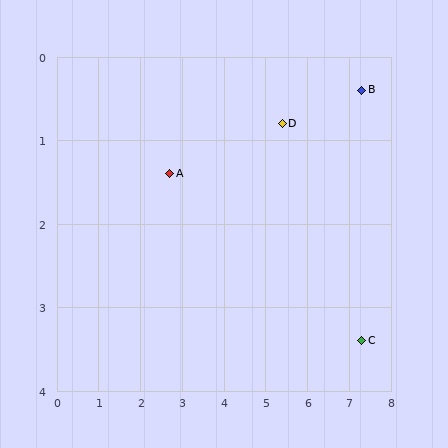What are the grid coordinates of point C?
Point C is at approximately (7.3, 3.4).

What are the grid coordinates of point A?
Point A is at approximately (2.7, 1.4).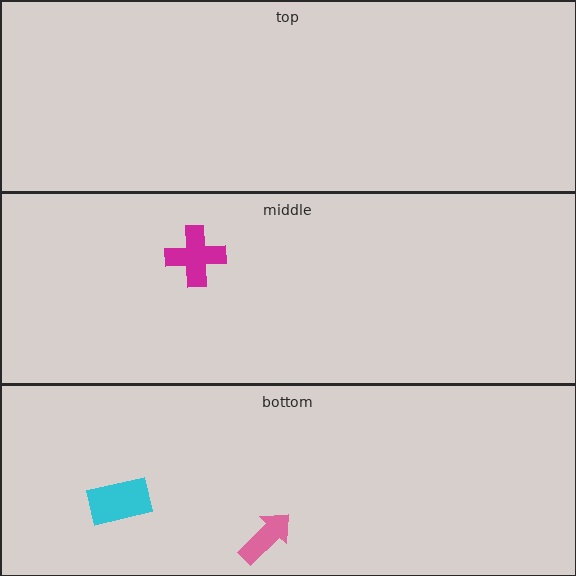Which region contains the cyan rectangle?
The bottom region.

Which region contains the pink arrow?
The bottom region.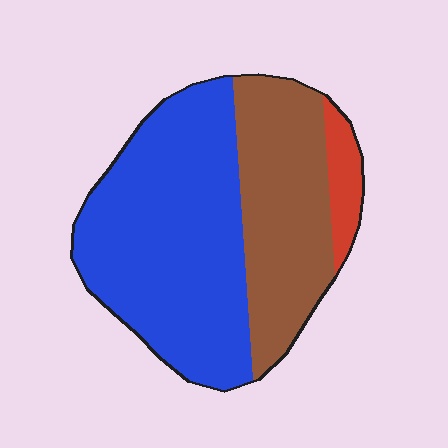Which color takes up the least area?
Red, at roughly 5%.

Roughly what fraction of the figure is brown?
Brown takes up about one third (1/3) of the figure.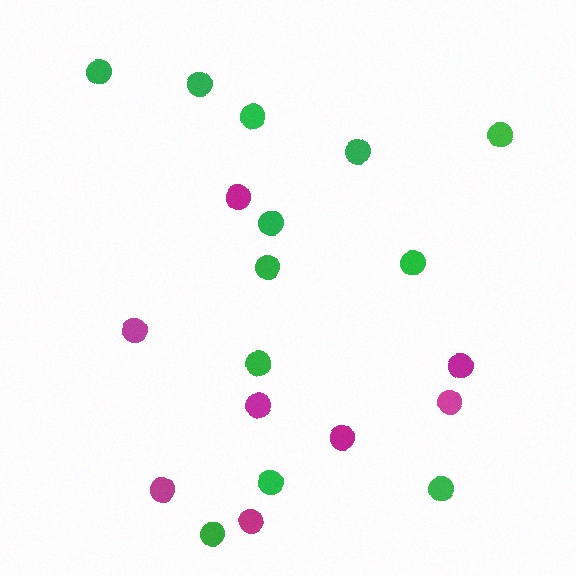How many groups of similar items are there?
There are 2 groups: one group of magenta circles (8) and one group of green circles (12).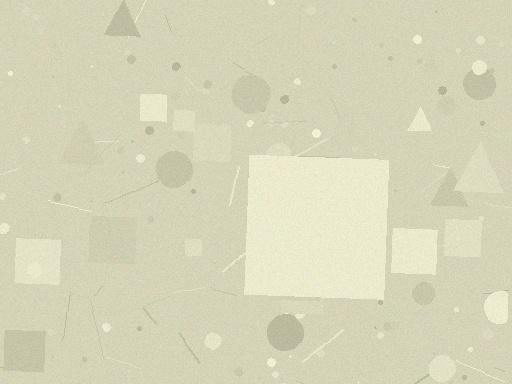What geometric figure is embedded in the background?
A square is embedded in the background.